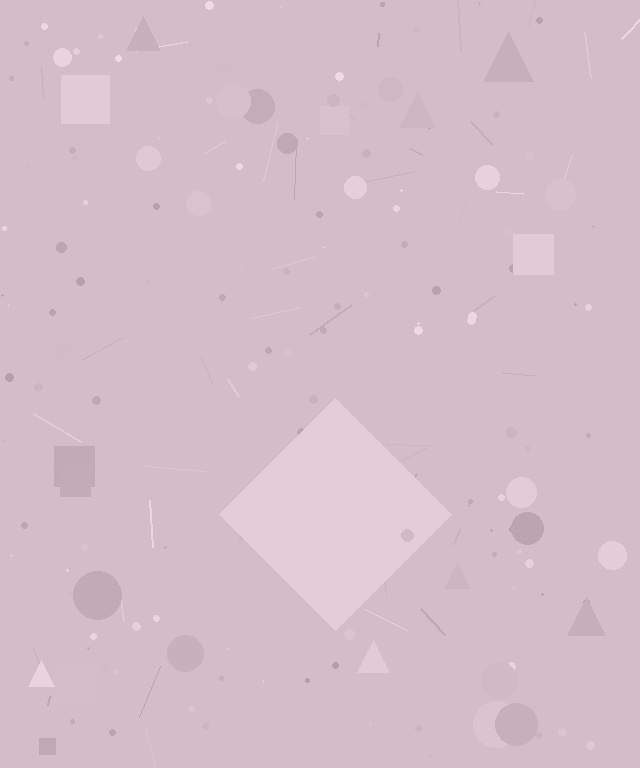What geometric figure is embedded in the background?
A diamond is embedded in the background.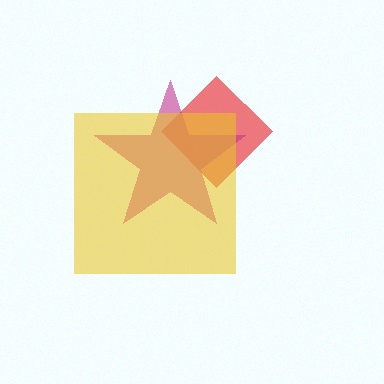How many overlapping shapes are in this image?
There are 3 overlapping shapes in the image.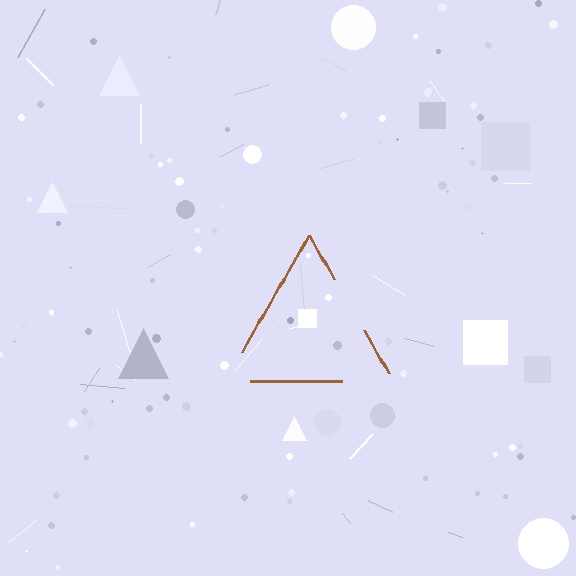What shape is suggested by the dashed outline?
The dashed outline suggests a triangle.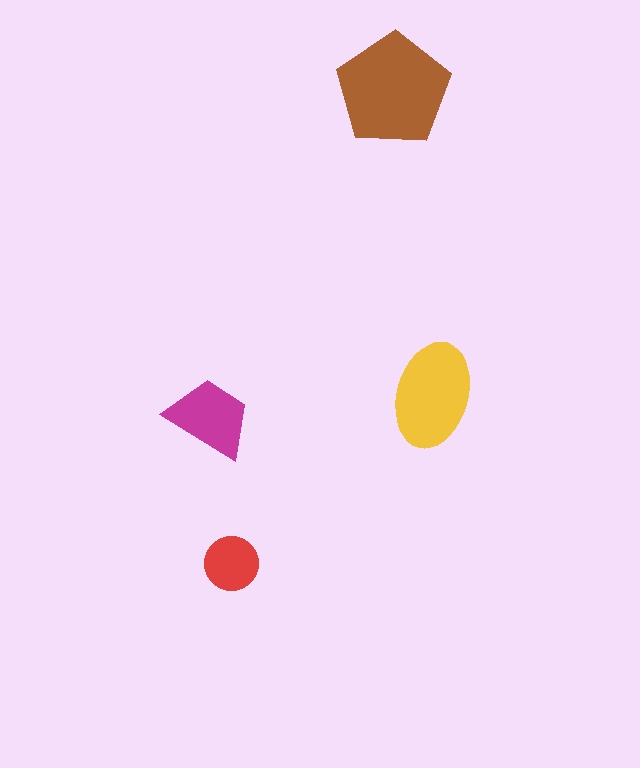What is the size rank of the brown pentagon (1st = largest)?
1st.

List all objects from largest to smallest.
The brown pentagon, the yellow ellipse, the magenta trapezoid, the red circle.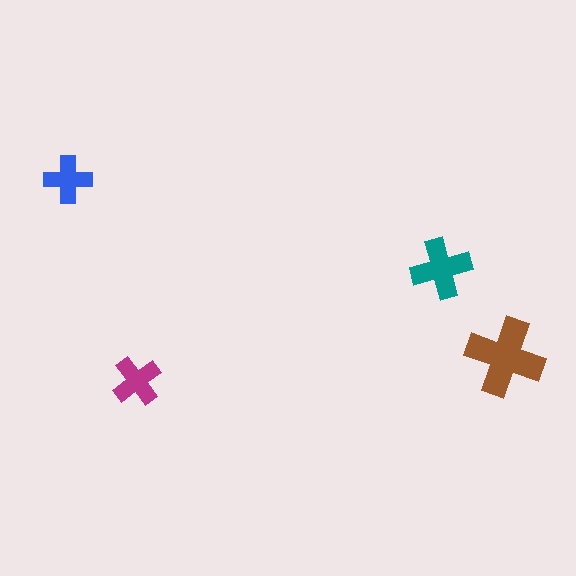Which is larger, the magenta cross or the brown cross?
The brown one.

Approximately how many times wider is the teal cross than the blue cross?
About 1.5 times wider.